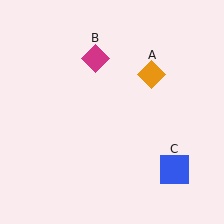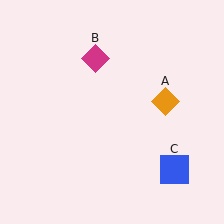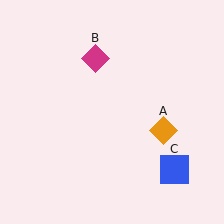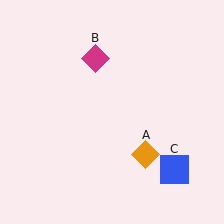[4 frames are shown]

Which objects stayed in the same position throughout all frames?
Magenta diamond (object B) and blue square (object C) remained stationary.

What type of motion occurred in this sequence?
The orange diamond (object A) rotated clockwise around the center of the scene.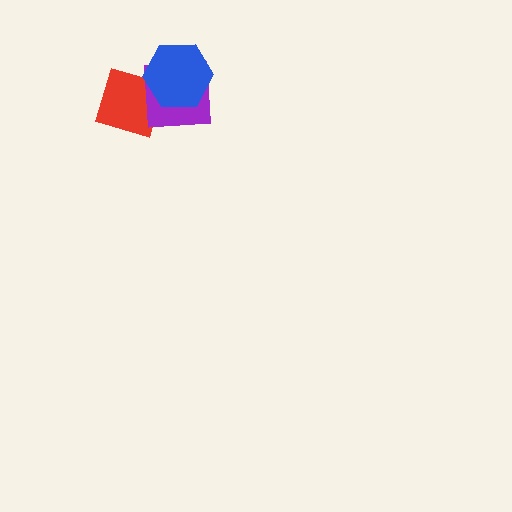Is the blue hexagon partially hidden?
No, no other shape covers it.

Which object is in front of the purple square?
The blue hexagon is in front of the purple square.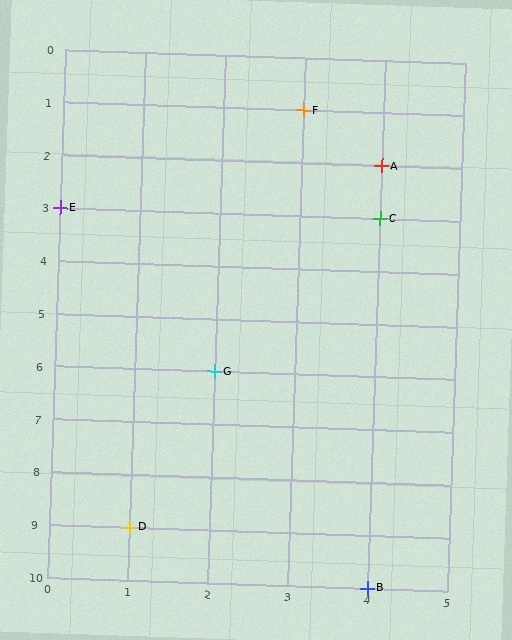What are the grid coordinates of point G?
Point G is at grid coordinates (2, 6).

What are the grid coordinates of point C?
Point C is at grid coordinates (4, 3).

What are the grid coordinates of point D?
Point D is at grid coordinates (1, 9).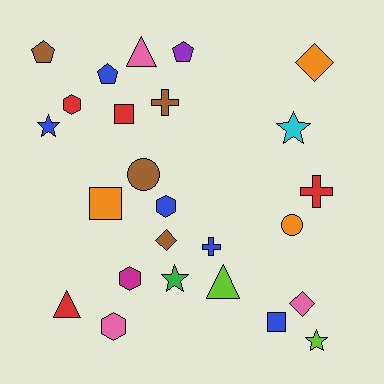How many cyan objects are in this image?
There is 1 cyan object.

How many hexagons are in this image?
There are 4 hexagons.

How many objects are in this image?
There are 25 objects.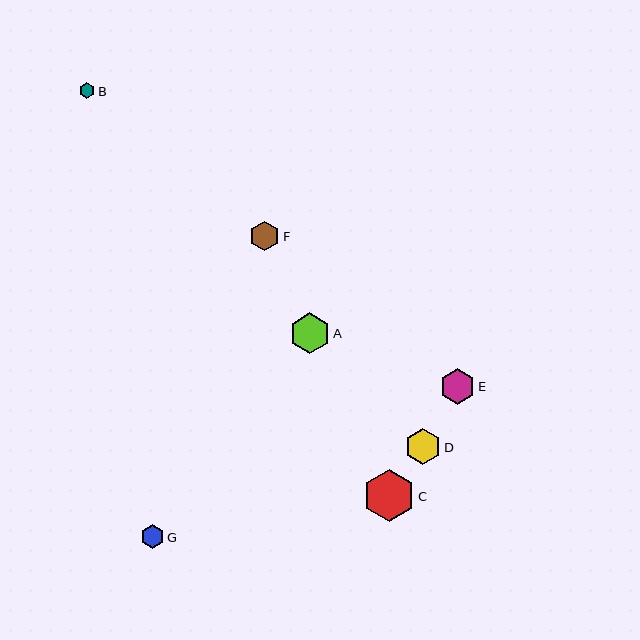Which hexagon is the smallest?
Hexagon B is the smallest with a size of approximately 16 pixels.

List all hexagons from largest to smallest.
From largest to smallest: C, A, D, E, F, G, B.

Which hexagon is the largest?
Hexagon C is the largest with a size of approximately 52 pixels.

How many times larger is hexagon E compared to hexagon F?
Hexagon E is approximately 1.2 times the size of hexagon F.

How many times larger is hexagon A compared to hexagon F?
Hexagon A is approximately 1.4 times the size of hexagon F.